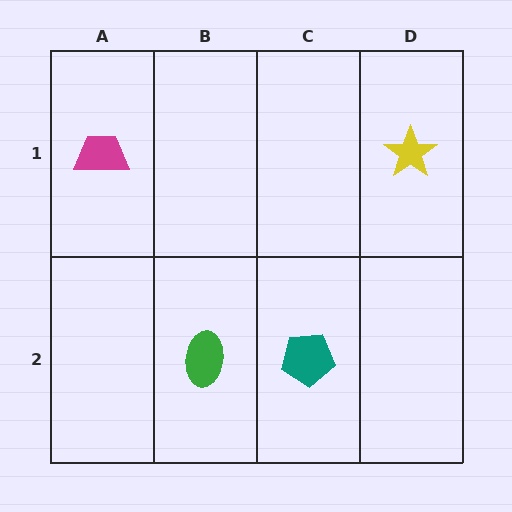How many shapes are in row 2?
2 shapes.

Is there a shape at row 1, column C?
No, that cell is empty.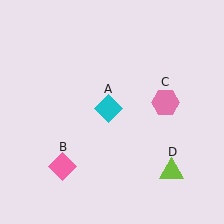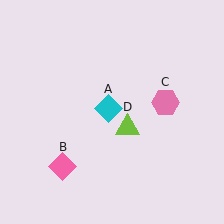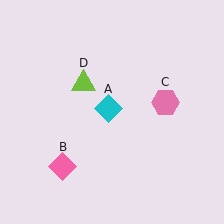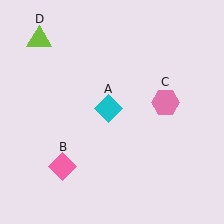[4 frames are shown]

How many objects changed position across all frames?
1 object changed position: lime triangle (object D).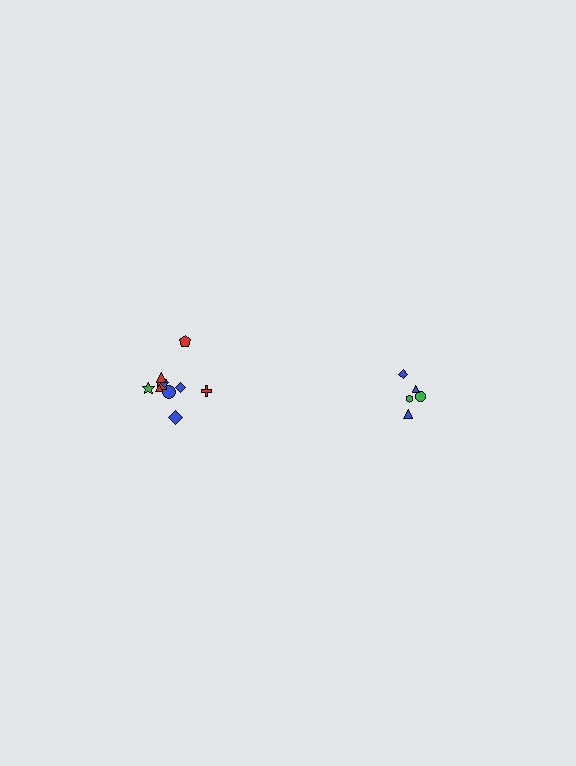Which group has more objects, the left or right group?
The left group.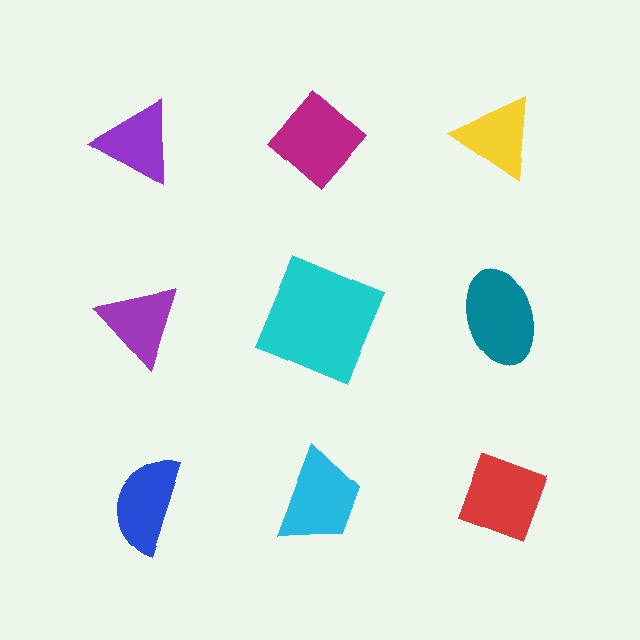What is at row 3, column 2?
A cyan trapezoid.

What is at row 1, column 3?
A yellow triangle.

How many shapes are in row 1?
3 shapes.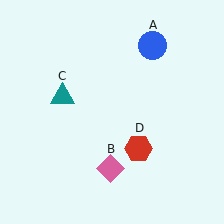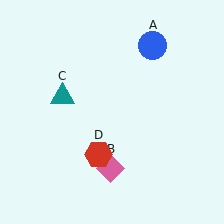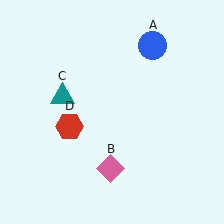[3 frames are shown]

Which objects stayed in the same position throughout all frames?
Blue circle (object A) and pink diamond (object B) and teal triangle (object C) remained stationary.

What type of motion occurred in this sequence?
The red hexagon (object D) rotated clockwise around the center of the scene.